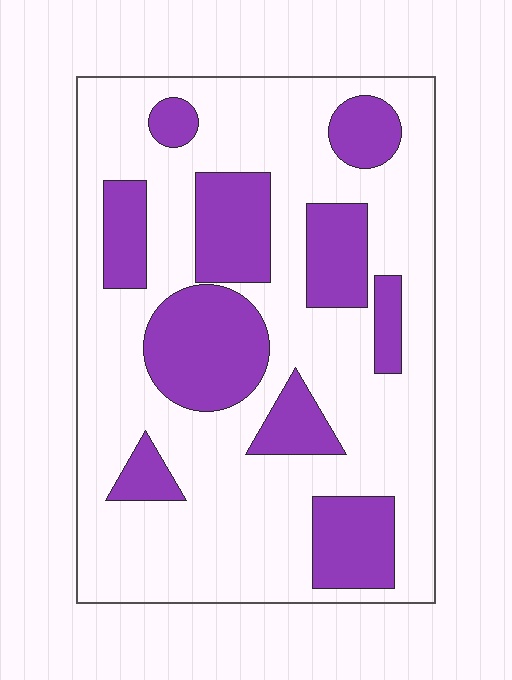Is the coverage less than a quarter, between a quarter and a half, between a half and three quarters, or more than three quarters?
Between a quarter and a half.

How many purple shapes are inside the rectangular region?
10.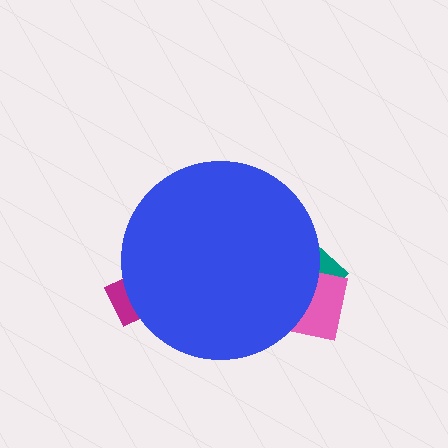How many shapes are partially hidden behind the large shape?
3 shapes are partially hidden.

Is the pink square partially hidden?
Yes, the pink square is partially hidden behind the blue circle.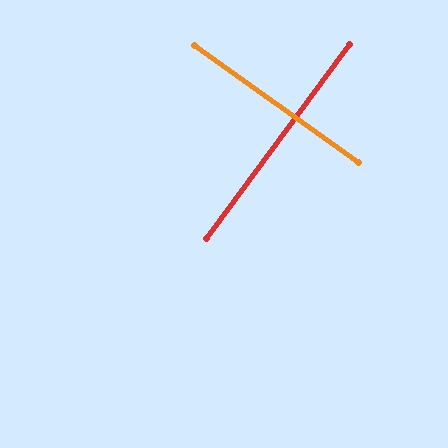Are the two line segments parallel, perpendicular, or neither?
Perpendicular — they meet at approximately 89°.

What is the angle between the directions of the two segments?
Approximately 89 degrees.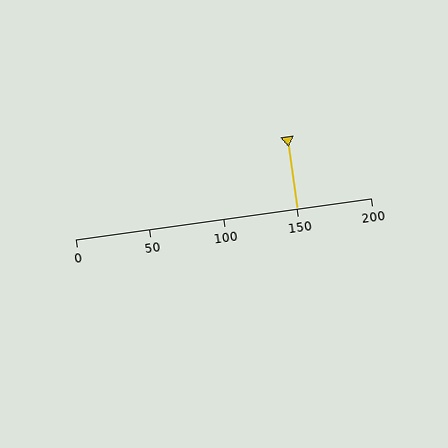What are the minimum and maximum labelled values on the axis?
The axis runs from 0 to 200.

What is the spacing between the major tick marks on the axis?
The major ticks are spaced 50 apart.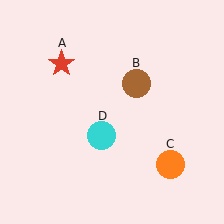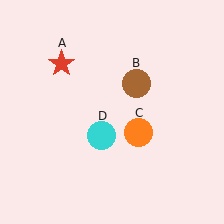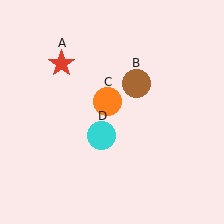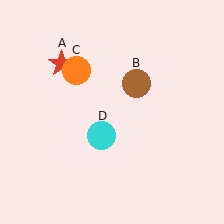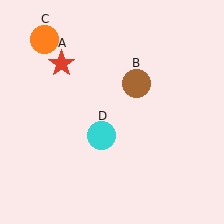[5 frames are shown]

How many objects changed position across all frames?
1 object changed position: orange circle (object C).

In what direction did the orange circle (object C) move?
The orange circle (object C) moved up and to the left.